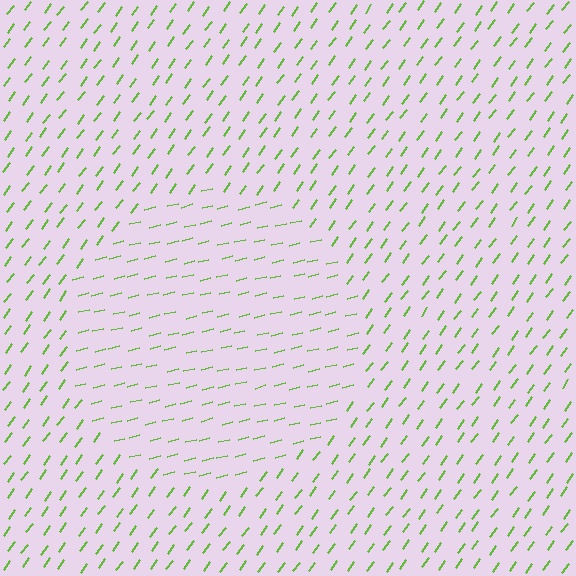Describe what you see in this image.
The image is filled with small lime line segments. A circle region in the image has lines oriented differently from the surrounding lines, creating a visible texture boundary.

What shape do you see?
I see a circle.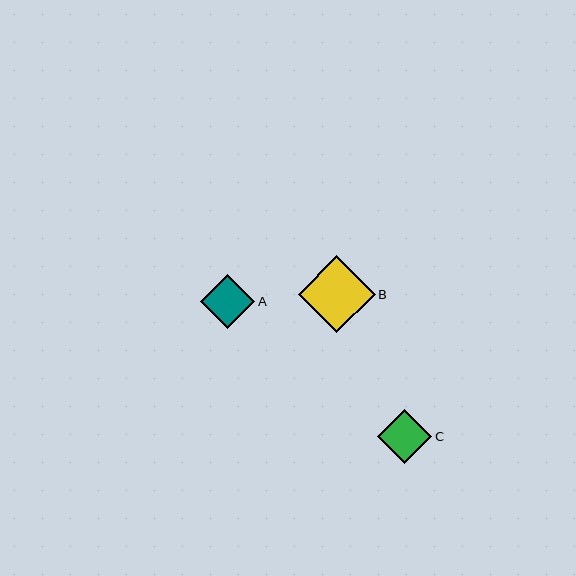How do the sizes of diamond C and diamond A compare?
Diamond C and diamond A are approximately the same size.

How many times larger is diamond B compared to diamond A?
Diamond B is approximately 1.4 times the size of diamond A.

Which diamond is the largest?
Diamond B is the largest with a size of approximately 77 pixels.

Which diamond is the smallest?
Diamond A is the smallest with a size of approximately 54 pixels.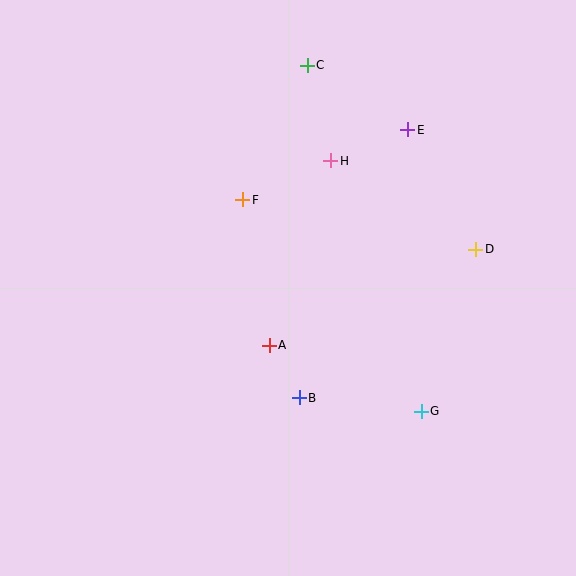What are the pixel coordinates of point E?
Point E is at (408, 130).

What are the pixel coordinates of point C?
Point C is at (307, 65).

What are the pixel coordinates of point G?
Point G is at (421, 411).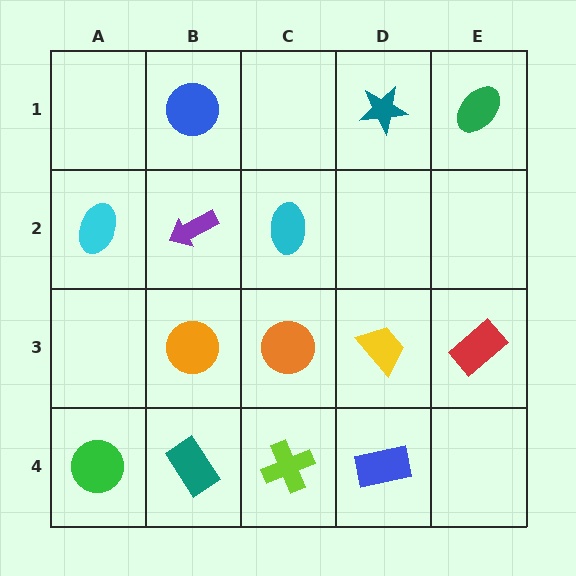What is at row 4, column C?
A lime cross.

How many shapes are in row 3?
4 shapes.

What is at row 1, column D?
A teal star.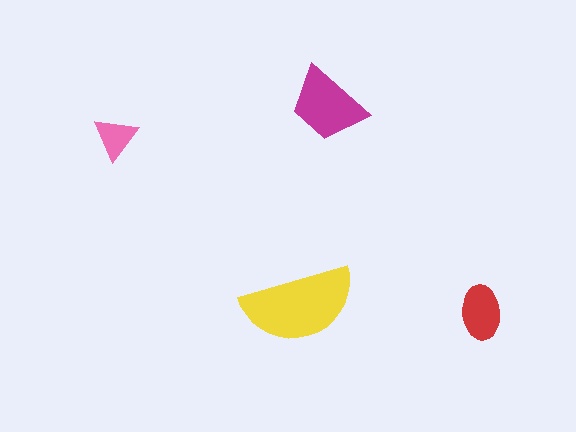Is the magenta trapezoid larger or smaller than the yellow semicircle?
Smaller.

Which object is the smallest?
The pink triangle.